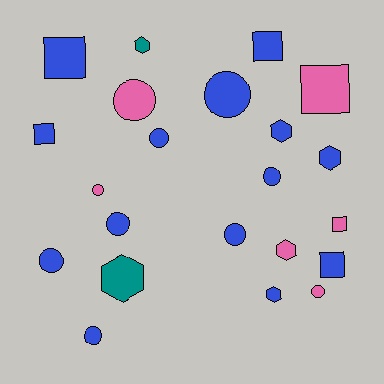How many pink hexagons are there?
There is 1 pink hexagon.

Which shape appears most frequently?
Circle, with 10 objects.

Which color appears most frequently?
Blue, with 14 objects.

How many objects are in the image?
There are 22 objects.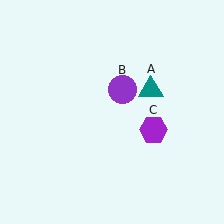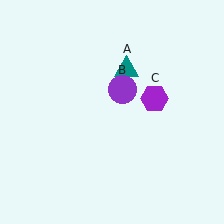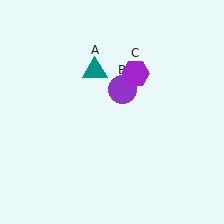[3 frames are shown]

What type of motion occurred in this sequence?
The teal triangle (object A), purple hexagon (object C) rotated counterclockwise around the center of the scene.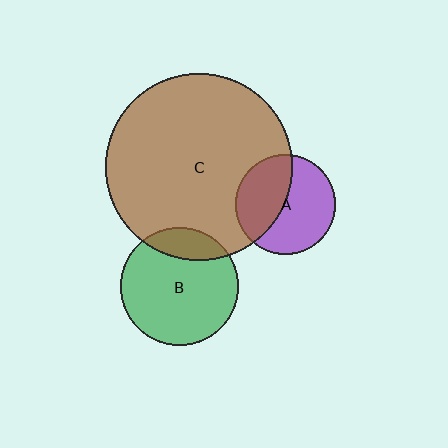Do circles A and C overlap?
Yes.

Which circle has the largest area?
Circle C (brown).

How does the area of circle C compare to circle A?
Approximately 3.5 times.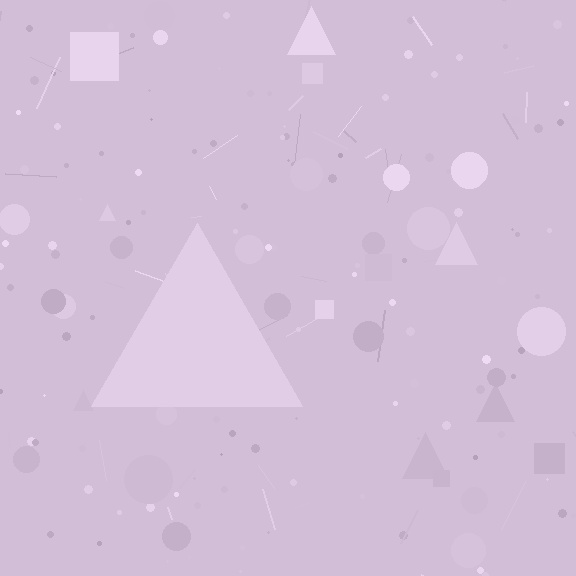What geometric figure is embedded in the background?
A triangle is embedded in the background.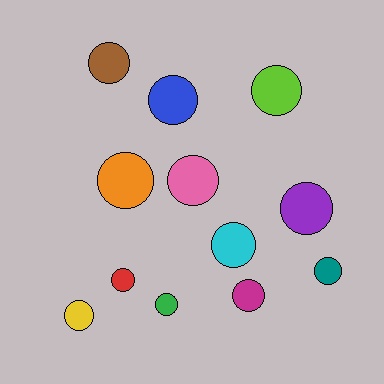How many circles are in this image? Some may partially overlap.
There are 12 circles.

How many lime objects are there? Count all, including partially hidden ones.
There is 1 lime object.